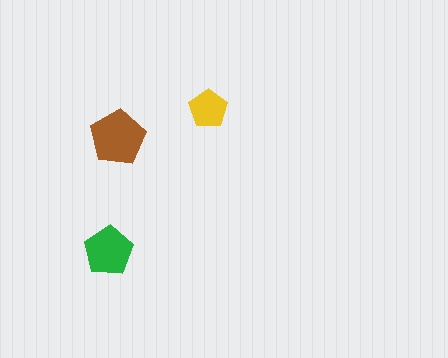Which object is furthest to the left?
The green pentagon is leftmost.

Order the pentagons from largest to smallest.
the brown one, the green one, the yellow one.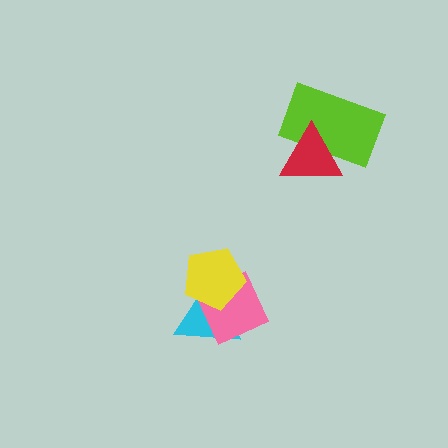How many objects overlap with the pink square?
2 objects overlap with the pink square.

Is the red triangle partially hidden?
No, no other shape covers it.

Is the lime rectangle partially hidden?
Yes, it is partially covered by another shape.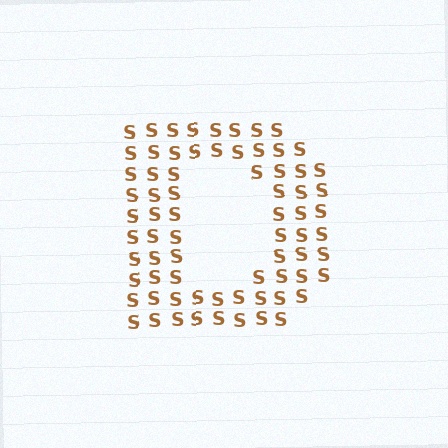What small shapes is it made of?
It is made of small letter S's.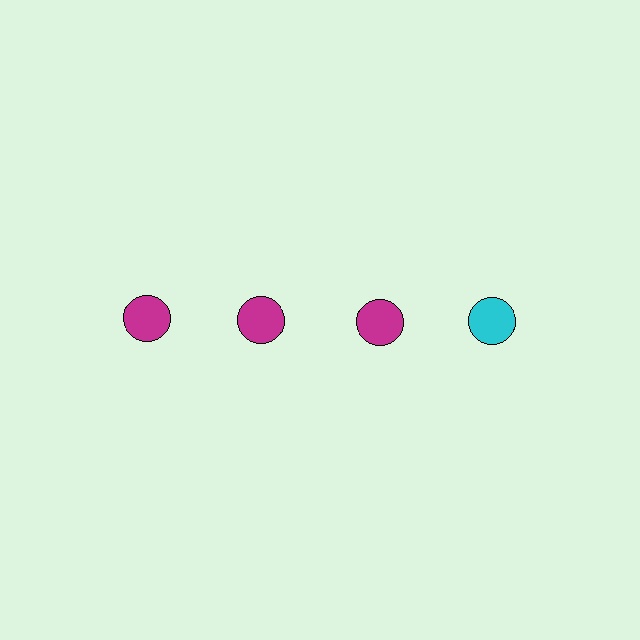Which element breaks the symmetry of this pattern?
The cyan circle in the top row, second from right column breaks the symmetry. All other shapes are magenta circles.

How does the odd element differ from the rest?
It has a different color: cyan instead of magenta.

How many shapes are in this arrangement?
There are 4 shapes arranged in a grid pattern.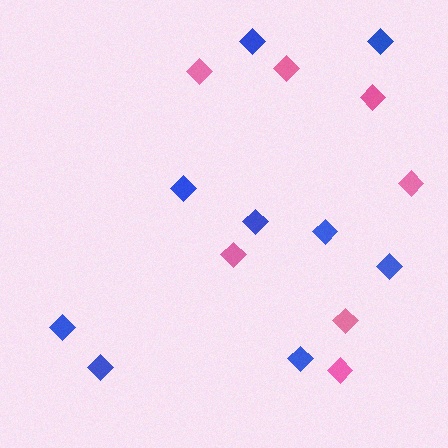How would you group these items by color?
There are 2 groups: one group of pink diamonds (7) and one group of blue diamonds (9).